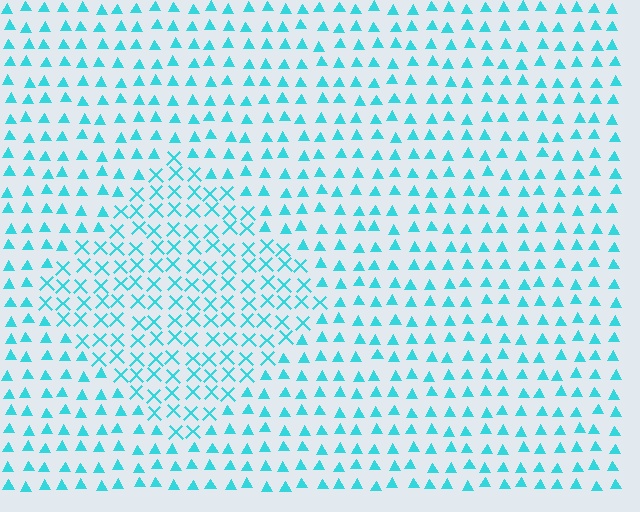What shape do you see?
I see a diamond.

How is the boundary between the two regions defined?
The boundary is defined by a change in element shape: X marks inside vs. triangles outside. All elements share the same color and spacing.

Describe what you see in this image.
The image is filled with small cyan elements arranged in a uniform grid. A diamond-shaped region contains X marks, while the surrounding area contains triangles. The boundary is defined purely by the change in element shape.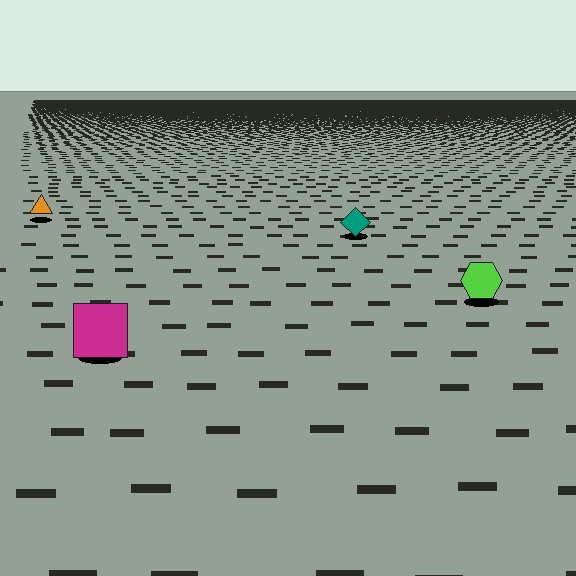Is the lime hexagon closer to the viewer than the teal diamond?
Yes. The lime hexagon is closer — you can tell from the texture gradient: the ground texture is coarser near it.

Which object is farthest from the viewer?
The orange triangle is farthest from the viewer. It appears smaller and the ground texture around it is denser.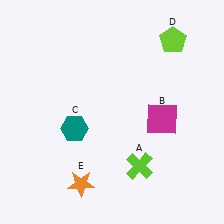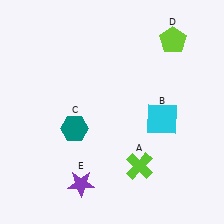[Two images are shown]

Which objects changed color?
B changed from magenta to cyan. E changed from orange to purple.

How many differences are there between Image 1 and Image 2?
There are 2 differences between the two images.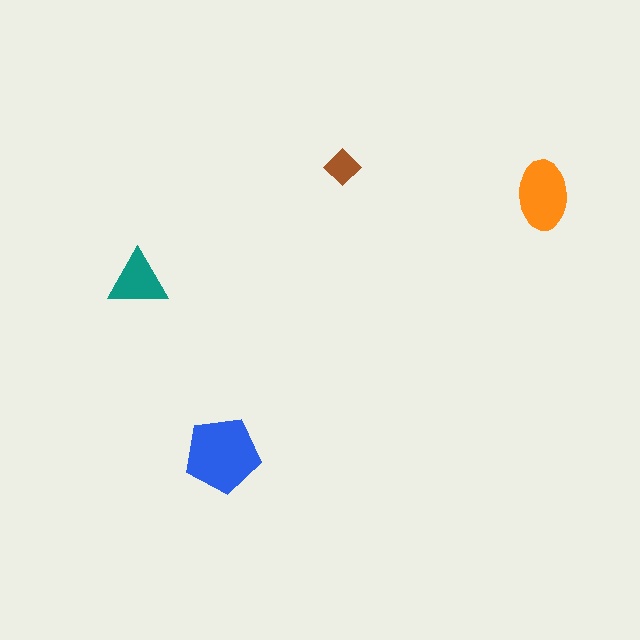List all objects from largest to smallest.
The blue pentagon, the orange ellipse, the teal triangle, the brown diamond.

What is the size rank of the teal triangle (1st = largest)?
3rd.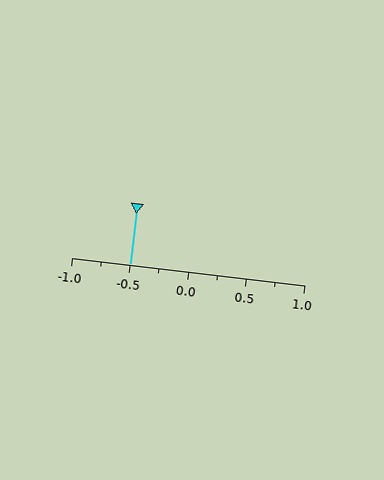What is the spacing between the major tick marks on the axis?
The major ticks are spaced 0.5 apart.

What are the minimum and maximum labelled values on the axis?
The axis runs from -1.0 to 1.0.